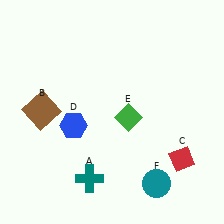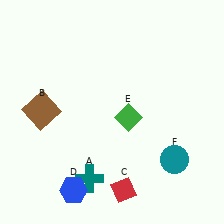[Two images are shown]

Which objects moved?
The objects that moved are: the red diamond (C), the blue hexagon (D), the teal circle (F).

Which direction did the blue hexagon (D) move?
The blue hexagon (D) moved down.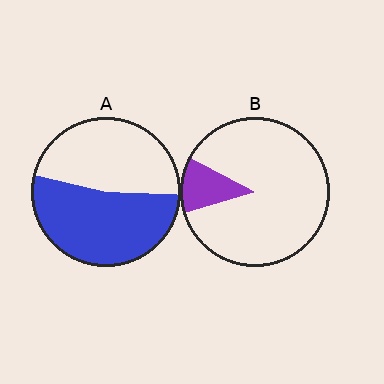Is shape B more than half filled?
No.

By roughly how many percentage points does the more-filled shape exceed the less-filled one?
By roughly 40 percentage points (A over B).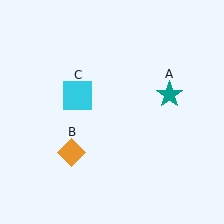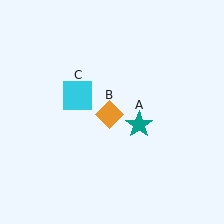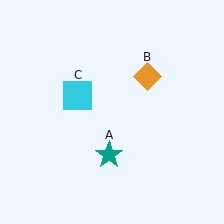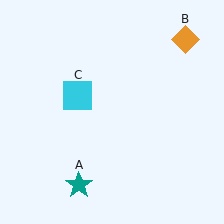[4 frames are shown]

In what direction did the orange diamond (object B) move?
The orange diamond (object B) moved up and to the right.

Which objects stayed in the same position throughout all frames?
Cyan square (object C) remained stationary.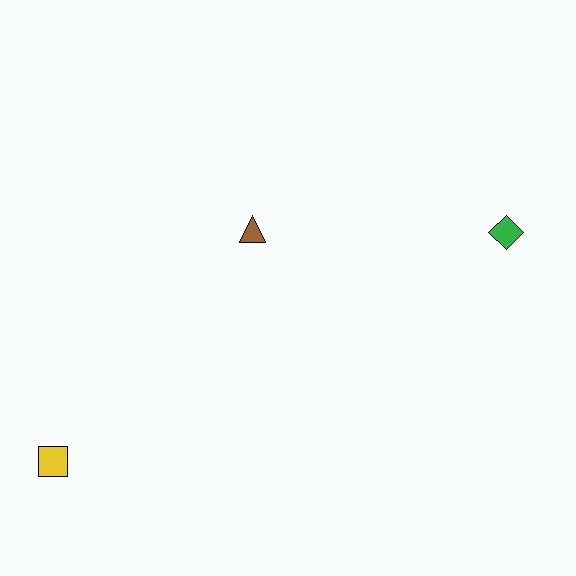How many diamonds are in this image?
There is 1 diamond.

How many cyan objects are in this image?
There are no cyan objects.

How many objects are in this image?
There are 3 objects.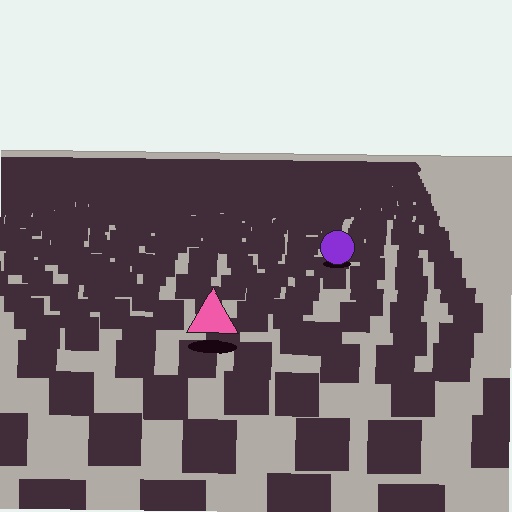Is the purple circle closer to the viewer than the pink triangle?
No. The pink triangle is closer — you can tell from the texture gradient: the ground texture is coarser near it.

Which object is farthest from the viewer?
The purple circle is farthest from the viewer. It appears smaller and the ground texture around it is denser.